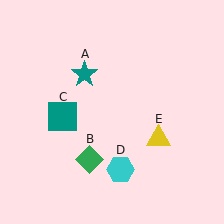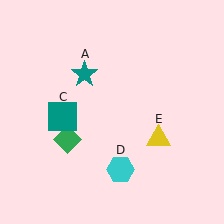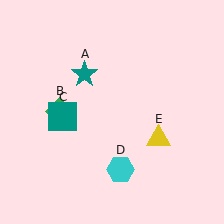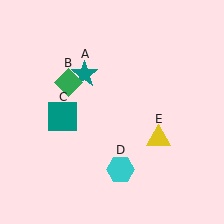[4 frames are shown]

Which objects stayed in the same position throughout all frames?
Teal star (object A) and teal square (object C) and cyan hexagon (object D) and yellow triangle (object E) remained stationary.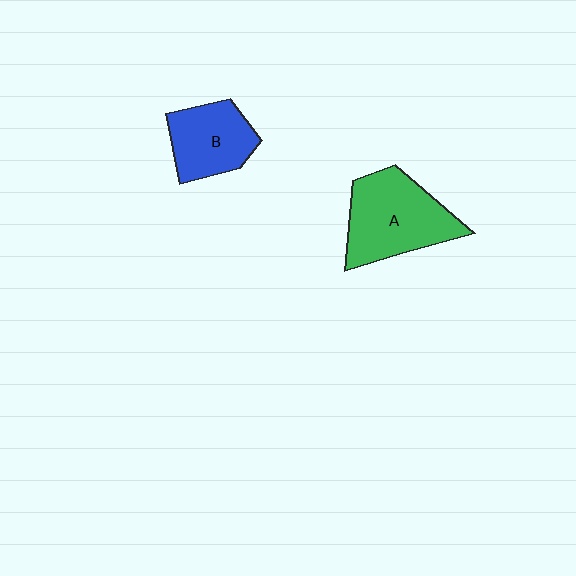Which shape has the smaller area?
Shape B (blue).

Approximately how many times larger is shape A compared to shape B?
Approximately 1.4 times.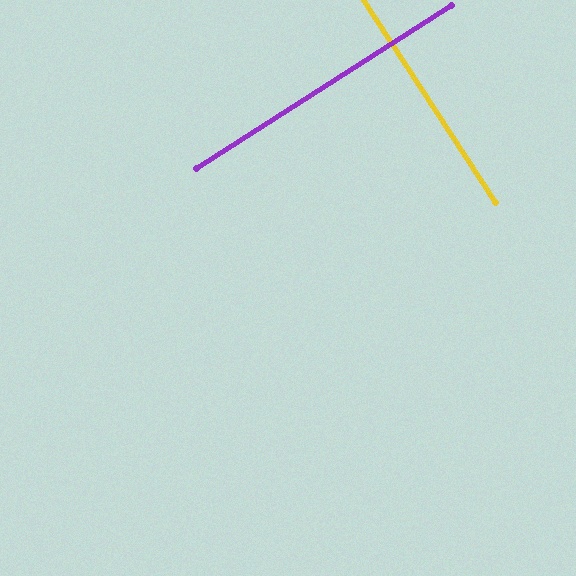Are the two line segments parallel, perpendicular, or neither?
Perpendicular — they meet at approximately 89°.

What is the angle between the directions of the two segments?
Approximately 89 degrees.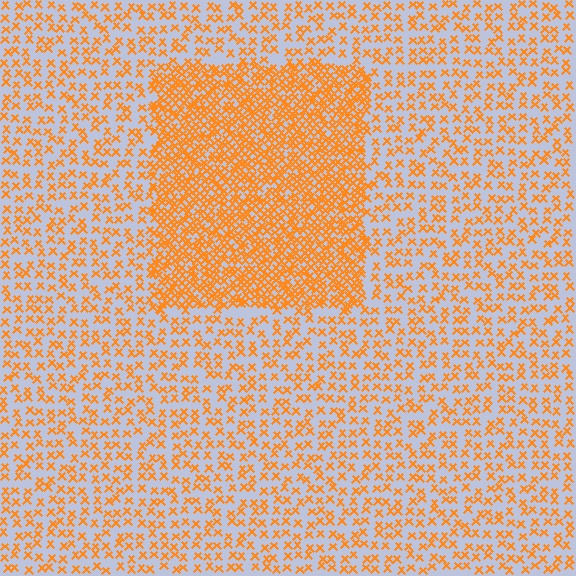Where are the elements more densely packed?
The elements are more densely packed inside the rectangle boundary.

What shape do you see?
I see a rectangle.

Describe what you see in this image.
The image contains small orange elements arranged at two different densities. A rectangle-shaped region is visible where the elements are more densely packed than the surrounding area.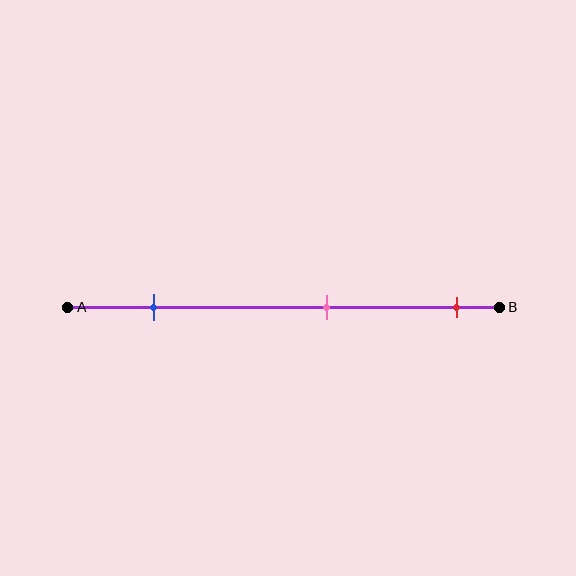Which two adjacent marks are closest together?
The pink and red marks are the closest adjacent pair.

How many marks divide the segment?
There are 3 marks dividing the segment.